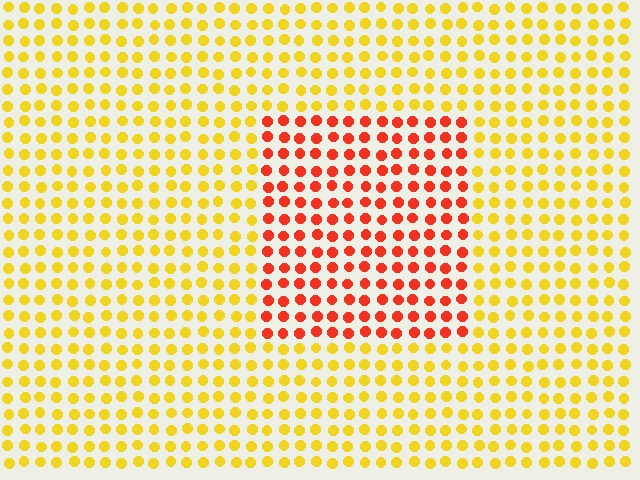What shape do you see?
I see a rectangle.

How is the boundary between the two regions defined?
The boundary is defined purely by a slight shift in hue (about 47 degrees). Spacing, size, and orientation are identical on both sides.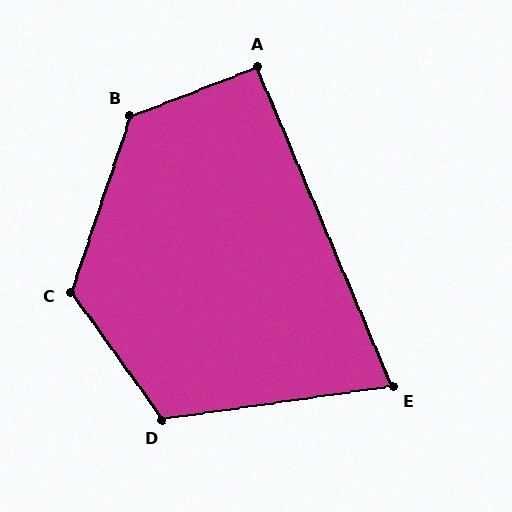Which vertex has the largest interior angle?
B, at approximately 129 degrees.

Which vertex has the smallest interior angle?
E, at approximately 75 degrees.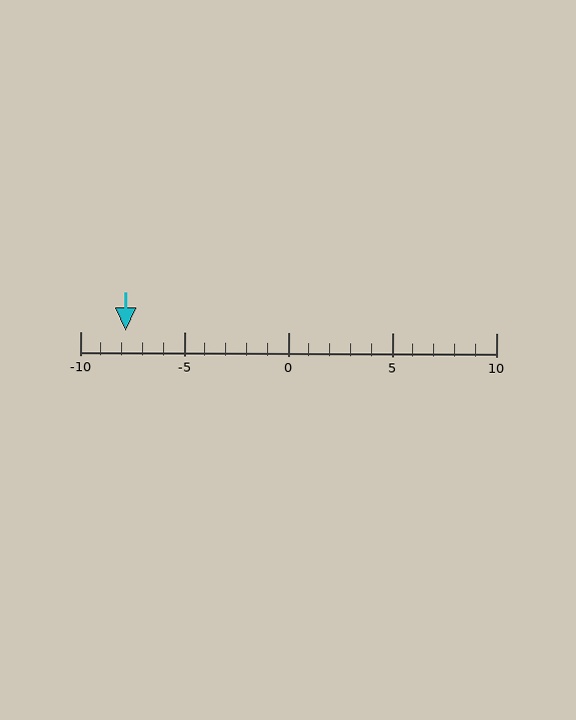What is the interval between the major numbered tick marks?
The major tick marks are spaced 5 units apart.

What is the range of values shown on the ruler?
The ruler shows values from -10 to 10.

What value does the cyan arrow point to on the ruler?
The cyan arrow points to approximately -8.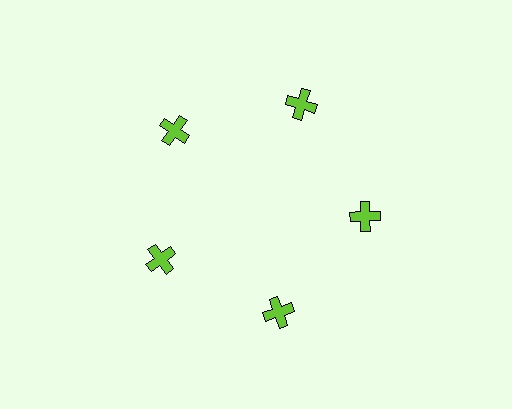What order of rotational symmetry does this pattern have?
This pattern has 5-fold rotational symmetry.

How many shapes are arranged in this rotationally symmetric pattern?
There are 5 shapes, arranged in 5 groups of 1.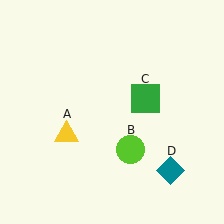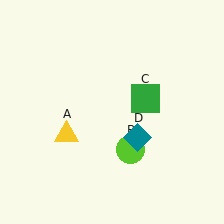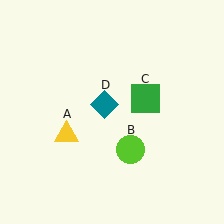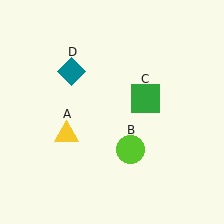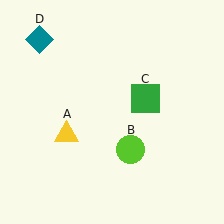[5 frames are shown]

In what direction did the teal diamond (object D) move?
The teal diamond (object D) moved up and to the left.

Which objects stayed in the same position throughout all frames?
Yellow triangle (object A) and lime circle (object B) and green square (object C) remained stationary.